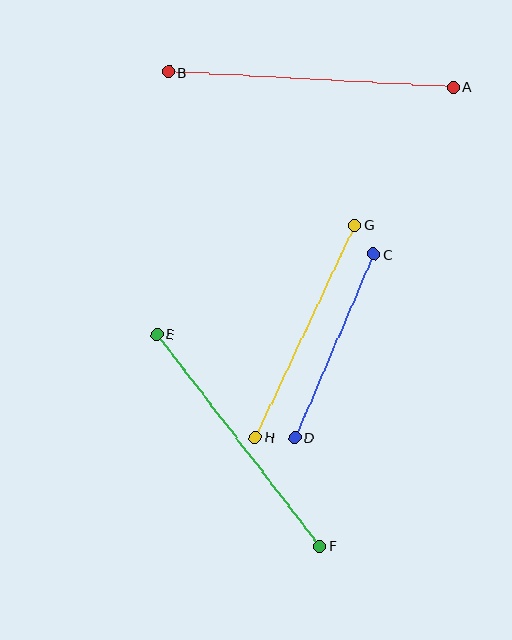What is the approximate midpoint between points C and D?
The midpoint is at approximately (334, 346) pixels.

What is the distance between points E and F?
The distance is approximately 267 pixels.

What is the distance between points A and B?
The distance is approximately 286 pixels.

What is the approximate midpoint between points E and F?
The midpoint is at approximately (238, 440) pixels.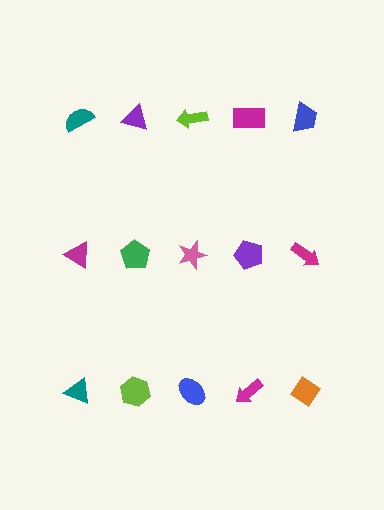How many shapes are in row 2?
5 shapes.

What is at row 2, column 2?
A green pentagon.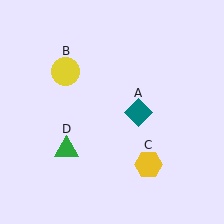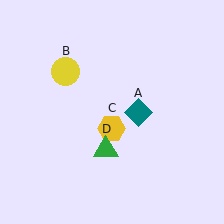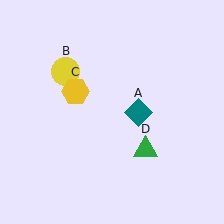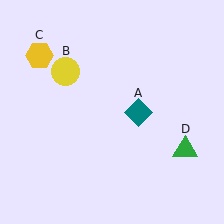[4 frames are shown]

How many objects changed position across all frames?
2 objects changed position: yellow hexagon (object C), green triangle (object D).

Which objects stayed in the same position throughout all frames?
Teal diamond (object A) and yellow circle (object B) remained stationary.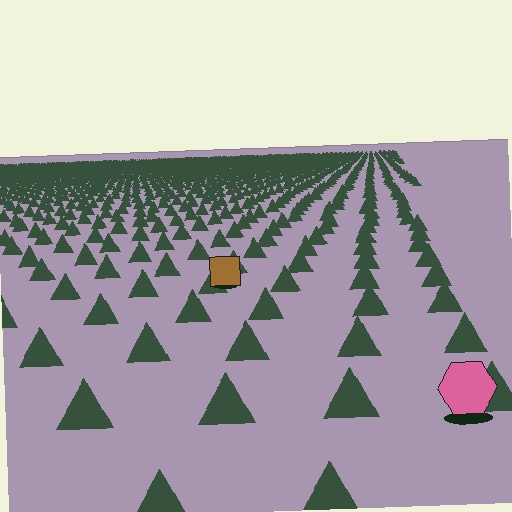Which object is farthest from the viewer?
The brown square is farthest from the viewer. It appears smaller and the ground texture around it is denser.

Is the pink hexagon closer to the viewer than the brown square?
Yes. The pink hexagon is closer — you can tell from the texture gradient: the ground texture is coarser near it.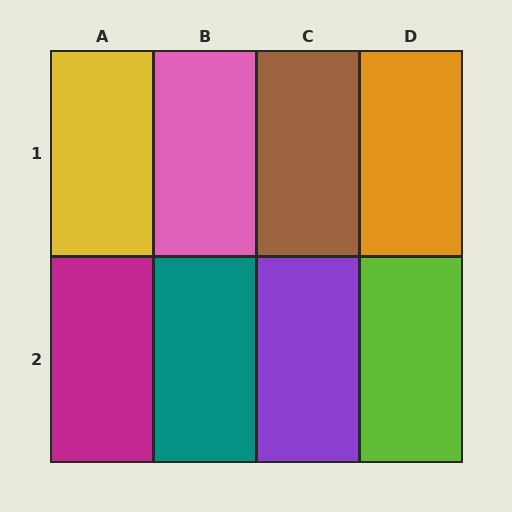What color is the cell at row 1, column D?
Orange.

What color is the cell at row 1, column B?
Pink.